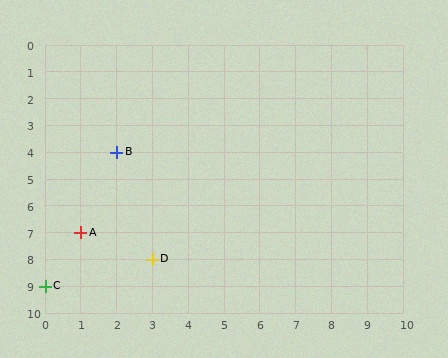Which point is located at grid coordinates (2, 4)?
Point B is at (2, 4).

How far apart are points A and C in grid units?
Points A and C are 1 column and 2 rows apart (about 2.2 grid units diagonally).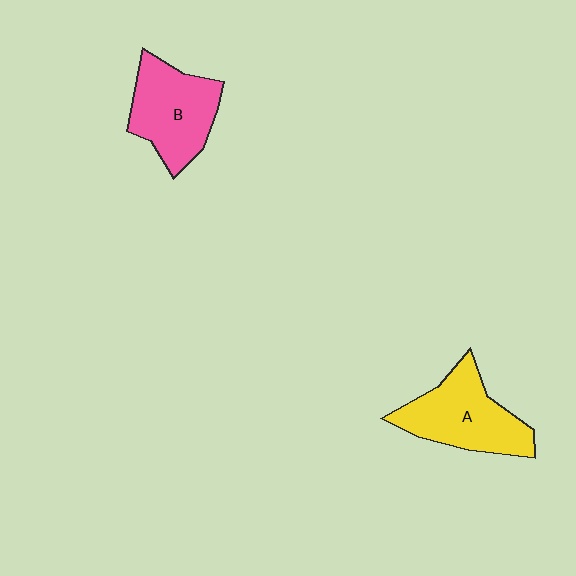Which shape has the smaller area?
Shape B (pink).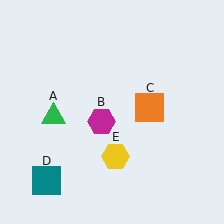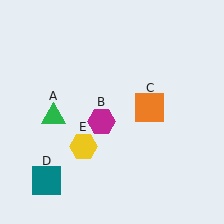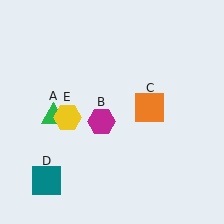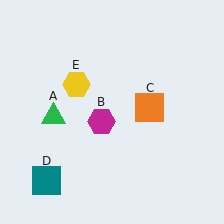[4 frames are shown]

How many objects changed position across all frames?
1 object changed position: yellow hexagon (object E).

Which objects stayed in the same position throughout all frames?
Green triangle (object A) and magenta hexagon (object B) and orange square (object C) and teal square (object D) remained stationary.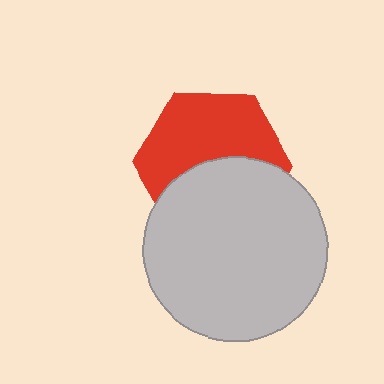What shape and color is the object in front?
The object in front is a light gray circle.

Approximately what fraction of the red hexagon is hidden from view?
Roughly 45% of the red hexagon is hidden behind the light gray circle.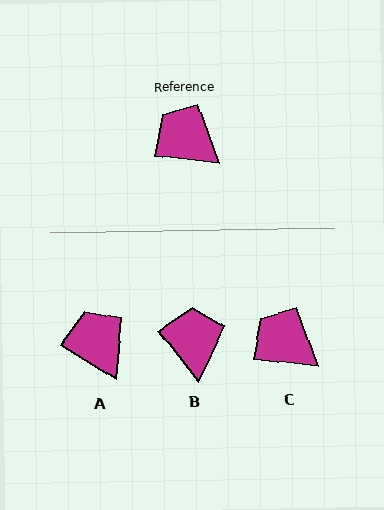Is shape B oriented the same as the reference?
No, it is off by about 45 degrees.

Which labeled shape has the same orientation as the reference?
C.